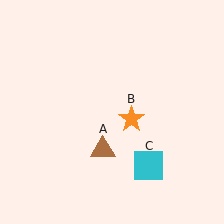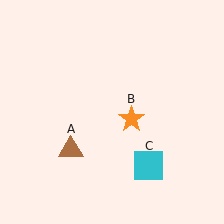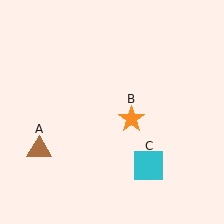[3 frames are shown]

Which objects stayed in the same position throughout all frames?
Orange star (object B) and cyan square (object C) remained stationary.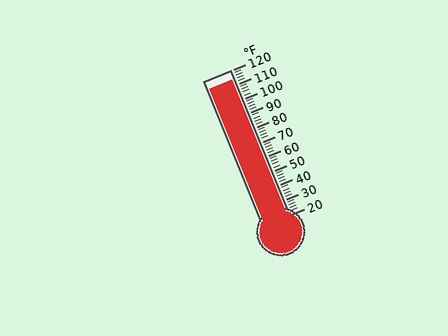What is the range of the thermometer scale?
The thermometer scale ranges from 20°F to 120°F.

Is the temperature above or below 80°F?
The temperature is above 80°F.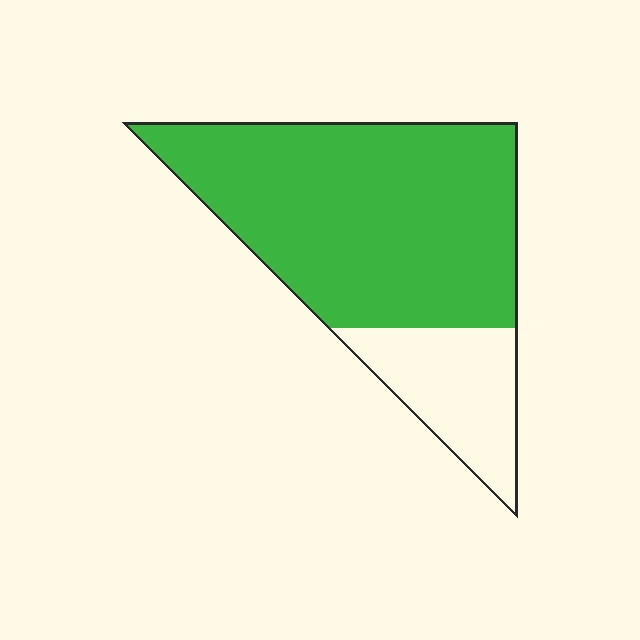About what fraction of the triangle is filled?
About three quarters (3/4).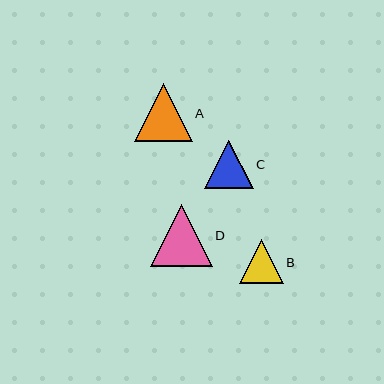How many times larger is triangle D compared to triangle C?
Triangle D is approximately 1.3 times the size of triangle C.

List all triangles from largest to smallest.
From largest to smallest: D, A, C, B.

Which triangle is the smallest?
Triangle B is the smallest with a size of approximately 44 pixels.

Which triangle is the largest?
Triangle D is the largest with a size of approximately 62 pixels.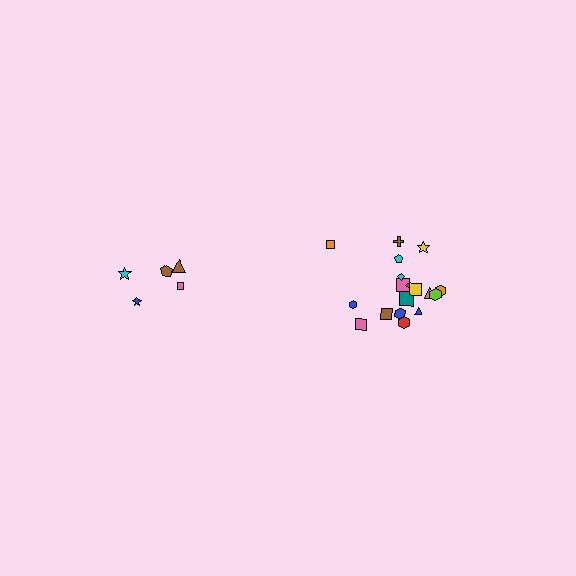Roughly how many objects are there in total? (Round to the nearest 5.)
Roughly 25 objects in total.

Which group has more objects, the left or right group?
The right group.